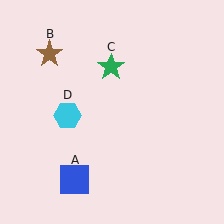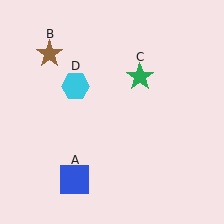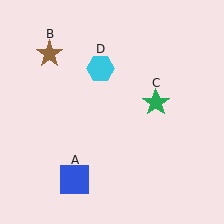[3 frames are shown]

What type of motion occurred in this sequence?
The green star (object C), cyan hexagon (object D) rotated clockwise around the center of the scene.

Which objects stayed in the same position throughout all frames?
Blue square (object A) and brown star (object B) remained stationary.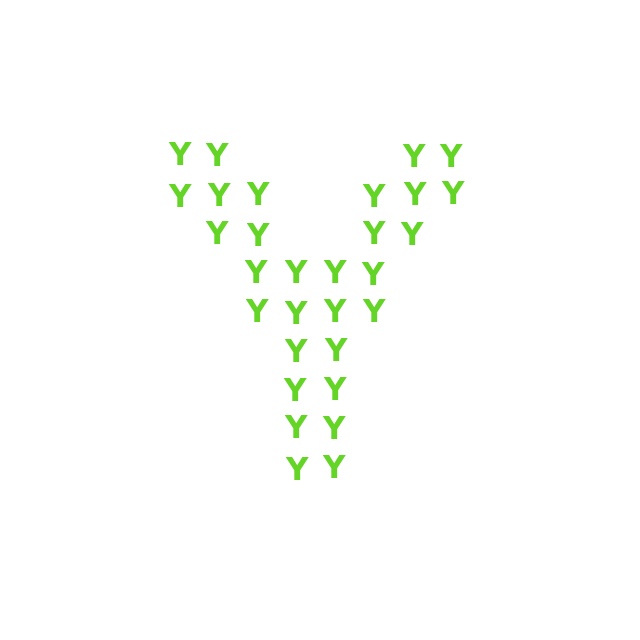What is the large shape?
The large shape is the letter Y.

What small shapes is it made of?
It is made of small letter Y's.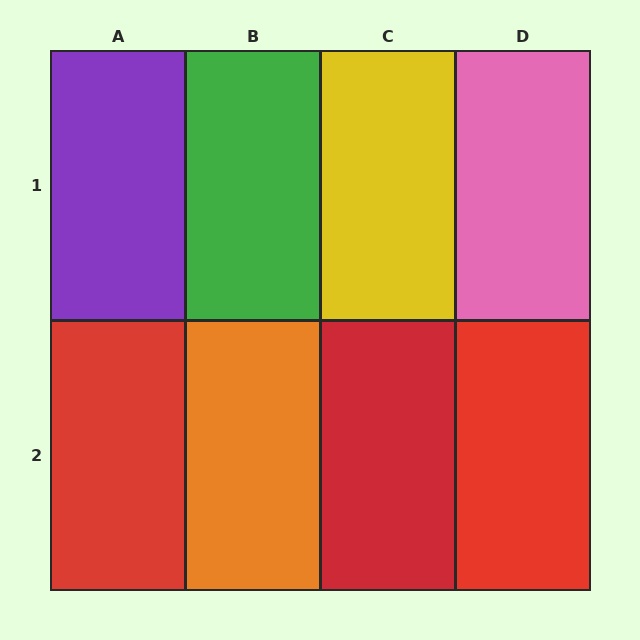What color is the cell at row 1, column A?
Purple.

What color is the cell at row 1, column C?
Yellow.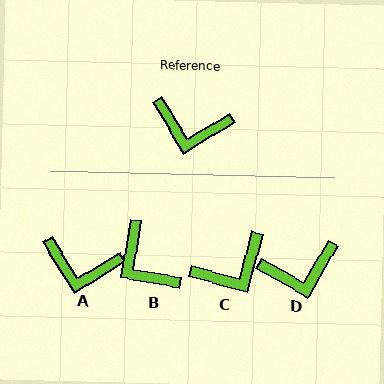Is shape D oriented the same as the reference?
No, it is off by about 28 degrees.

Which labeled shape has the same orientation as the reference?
A.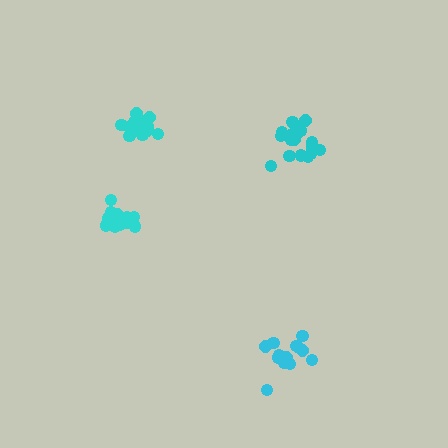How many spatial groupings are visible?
There are 4 spatial groupings.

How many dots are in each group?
Group 1: 16 dots, Group 2: 18 dots, Group 3: 13 dots, Group 4: 12 dots (59 total).